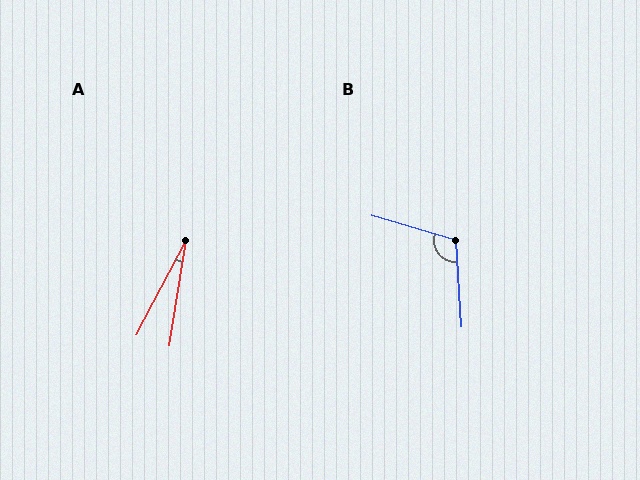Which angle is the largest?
B, at approximately 110 degrees.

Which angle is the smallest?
A, at approximately 19 degrees.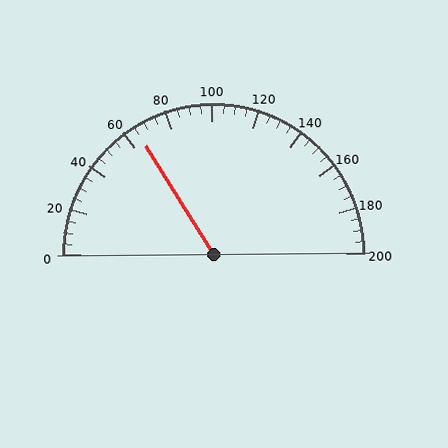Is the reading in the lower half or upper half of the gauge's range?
The reading is in the lower half of the range (0 to 200).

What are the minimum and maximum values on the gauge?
The gauge ranges from 0 to 200.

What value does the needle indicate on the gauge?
The needle indicates approximately 65.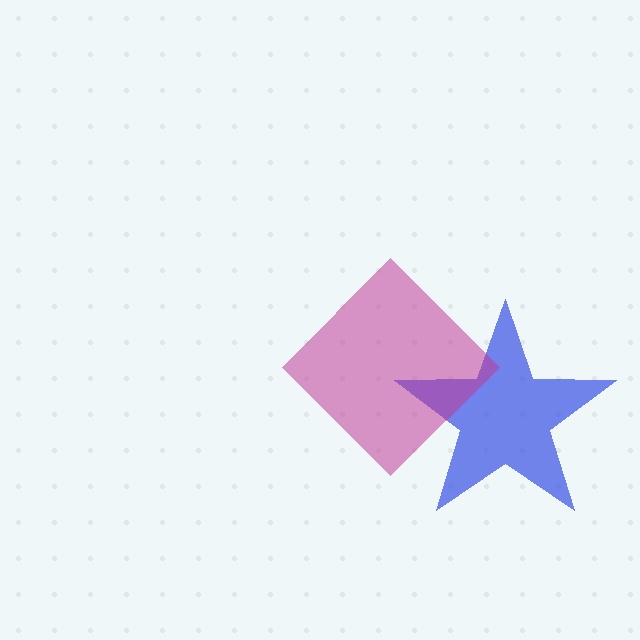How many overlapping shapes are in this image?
There are 2 overlapping shapes in the image.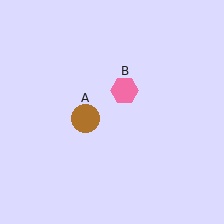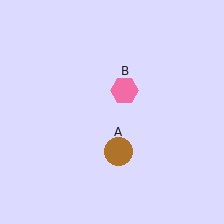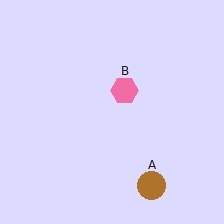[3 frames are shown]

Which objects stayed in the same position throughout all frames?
Pink hexagon (object B) remained stationary.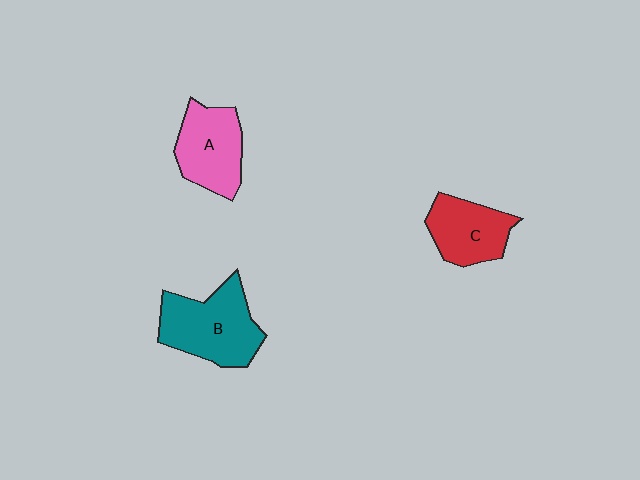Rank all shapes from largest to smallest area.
From largest to smallest: B (teal), A (pink), C (red).